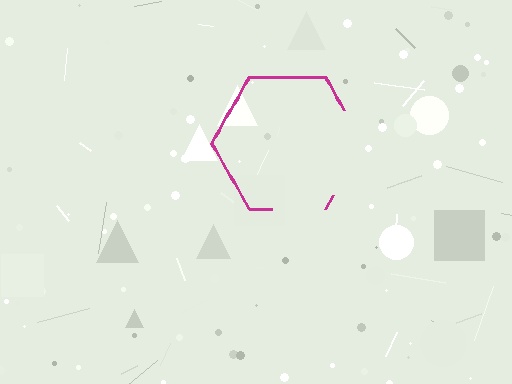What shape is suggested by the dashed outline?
The dashed outline suggests a hexagon.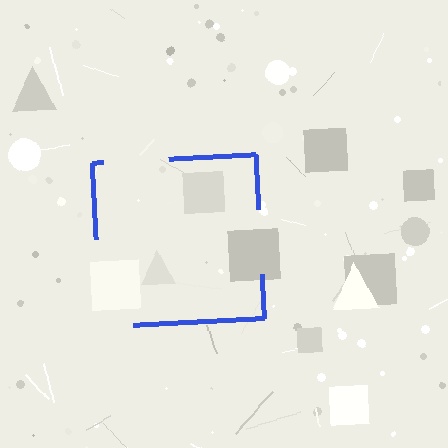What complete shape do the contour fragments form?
The contour fragments form a square.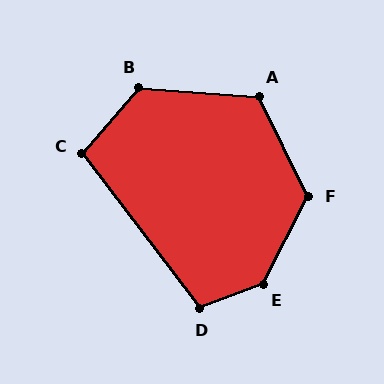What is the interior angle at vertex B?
Approximately 127 degrees (obtuse).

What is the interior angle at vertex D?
Approximately 106 degrees (obtuse).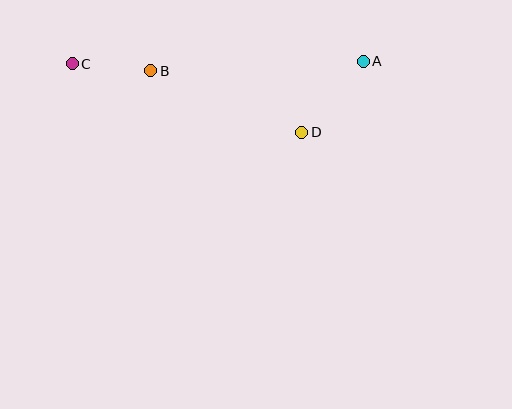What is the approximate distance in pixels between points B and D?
The distance between B and D is approximately 163 pixels.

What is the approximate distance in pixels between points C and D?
The distance between C and D is approximately 240 pixels.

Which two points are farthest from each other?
Points A and C are farthest from each other.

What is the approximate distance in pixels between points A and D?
The distance between A and D is approximately 94 pixels.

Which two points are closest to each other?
Points B and C are closest to each other.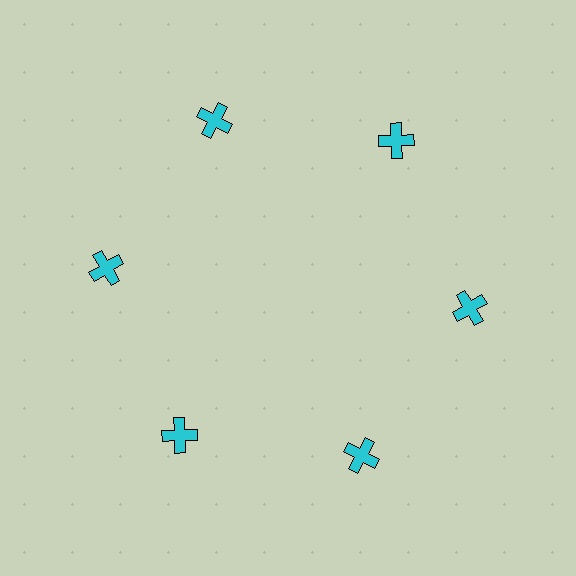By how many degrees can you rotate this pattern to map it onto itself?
The pattern maps onto itself every 60 degrees of rotation.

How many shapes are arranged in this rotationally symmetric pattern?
There are 6 shapes, arranged in 6 groups of 1.